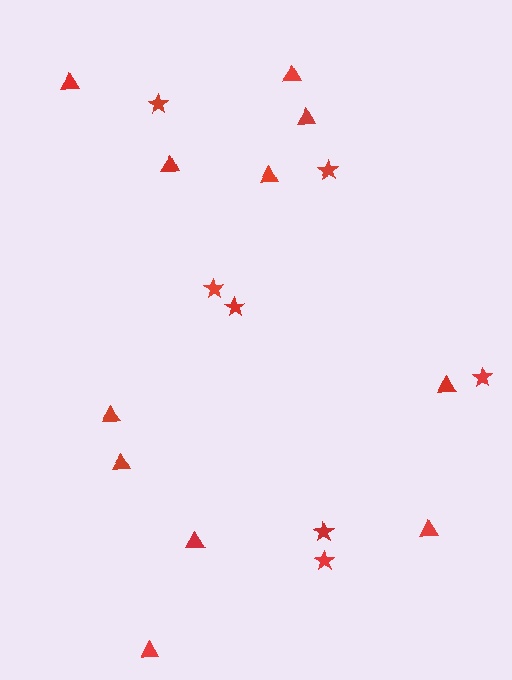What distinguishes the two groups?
There are 2 groups: one group of stars (7) and one group of triangles (11).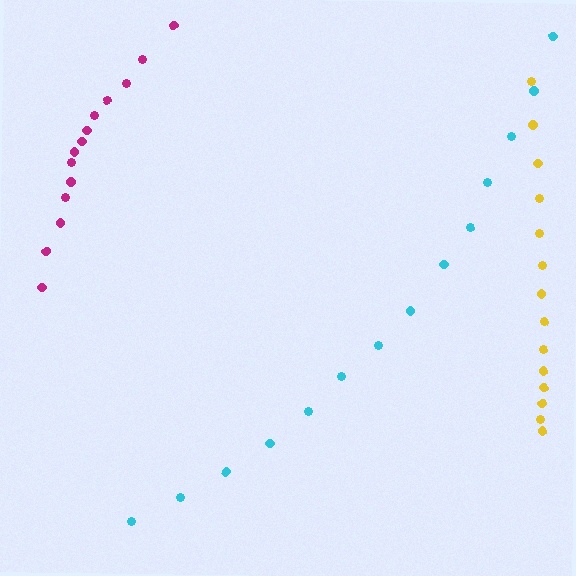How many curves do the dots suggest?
There are 3 distinct paths.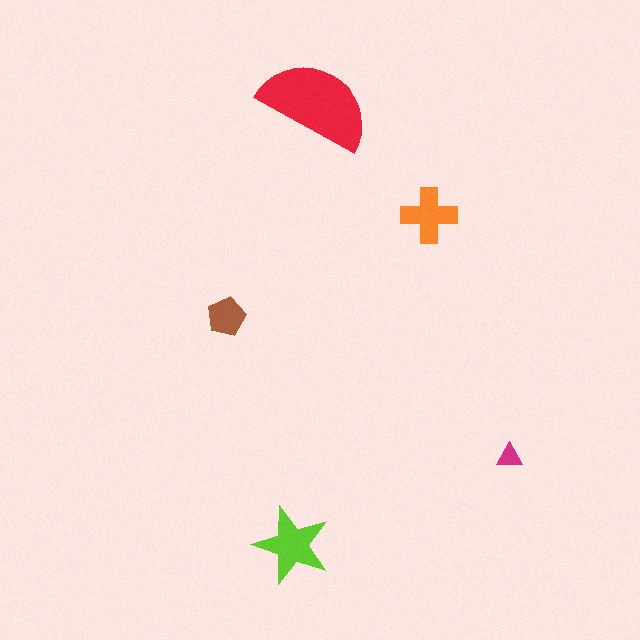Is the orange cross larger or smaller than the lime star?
Smaller.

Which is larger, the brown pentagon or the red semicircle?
The red semicircle.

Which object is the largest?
The red semicircle.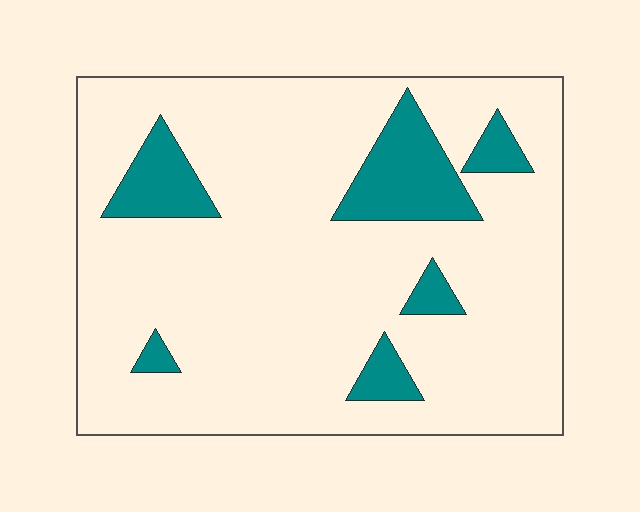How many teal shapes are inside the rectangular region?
6.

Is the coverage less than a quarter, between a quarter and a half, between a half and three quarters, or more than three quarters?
Less than a quarter.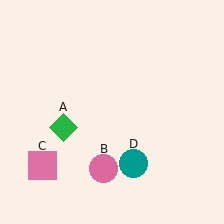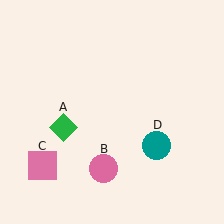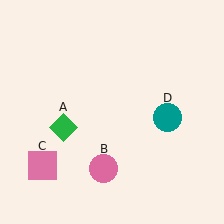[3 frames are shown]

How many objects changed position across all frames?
1 object changed position: teal circle (object D).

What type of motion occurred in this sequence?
The teal circle (object D) rotated counterclockwise around the center of the scene.